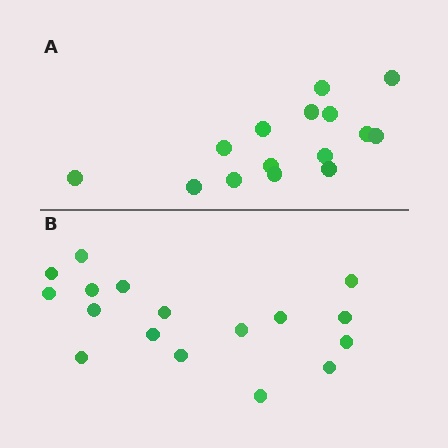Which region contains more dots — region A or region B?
Region B (the bottom region) has more dots.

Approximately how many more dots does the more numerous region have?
Region B has just a few more — roughly 2 or 3 more dots than region A.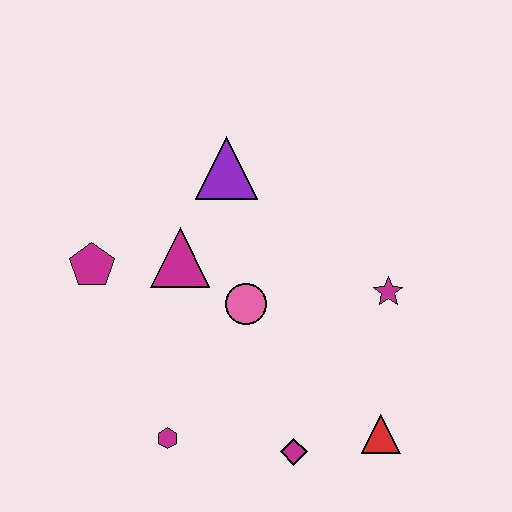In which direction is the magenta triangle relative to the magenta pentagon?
The magenta triangle is to the right of the magenta pentagon.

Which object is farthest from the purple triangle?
The red triangle is farthest from the purple triangle.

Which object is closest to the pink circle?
The magenta triangle is closest to the pink circle.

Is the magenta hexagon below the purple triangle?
Yes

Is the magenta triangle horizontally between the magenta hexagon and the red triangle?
Yes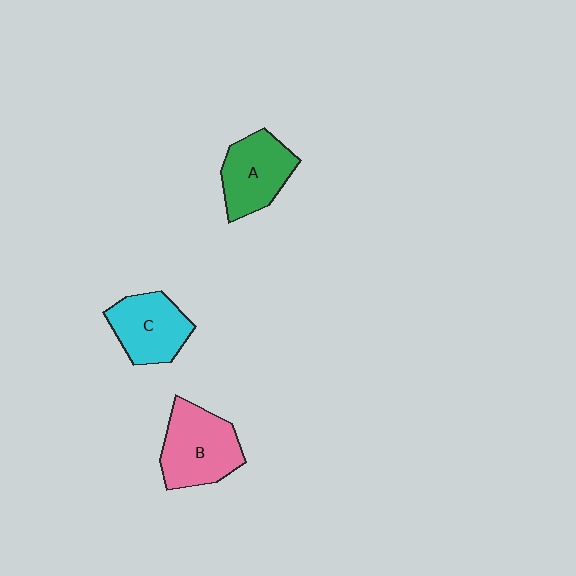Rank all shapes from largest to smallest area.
From largest to smallest: B (pink), A (green), C (cyan).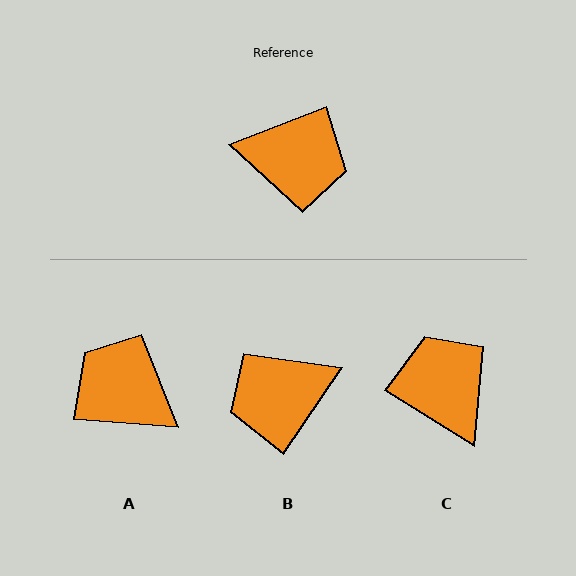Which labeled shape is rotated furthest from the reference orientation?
A, about 154 degrees away.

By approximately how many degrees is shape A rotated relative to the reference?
Approximately 154 degrees counter-clockwise.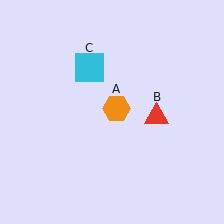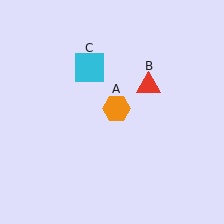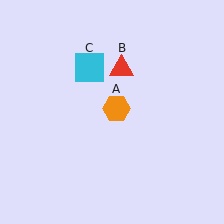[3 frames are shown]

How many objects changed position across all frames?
1 object changed position: red triangle (object B).